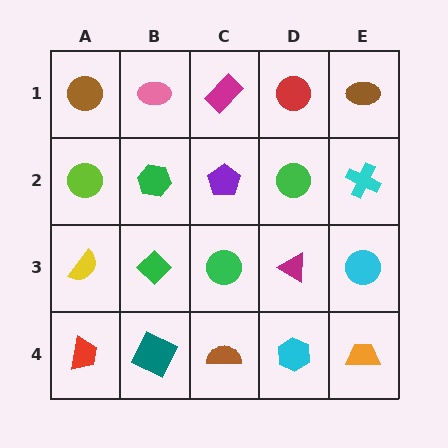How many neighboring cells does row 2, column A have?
3.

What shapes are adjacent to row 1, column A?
A lime circle (row 2, column A), a pink ellipse (row 1, column B).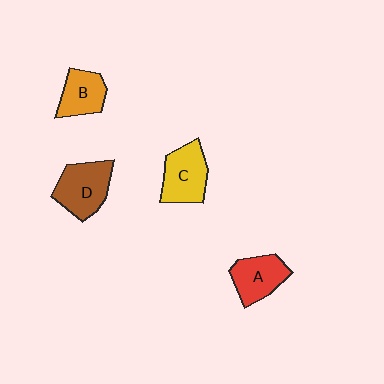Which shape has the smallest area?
Shape B (orange).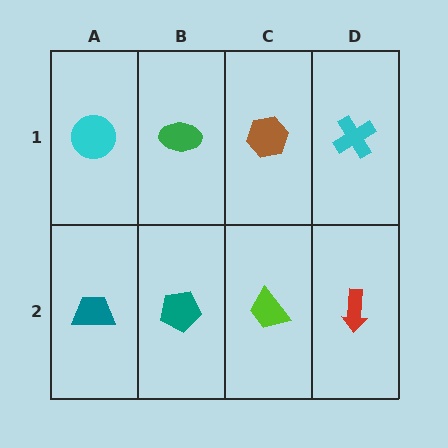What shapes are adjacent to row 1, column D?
A red arrow (row 2, column D), a brown hexagon (row 1, column C).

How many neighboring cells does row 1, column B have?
3.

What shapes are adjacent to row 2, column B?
A green ellipse (row 1, column B), a teal trapezoid (row 2, column A), a lime trapezoid (row 2, column C).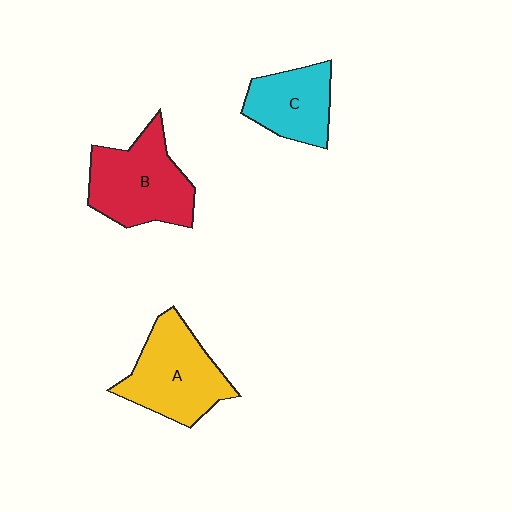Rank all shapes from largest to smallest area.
From largest to smallest: B (red), A (yellow), C (cyan).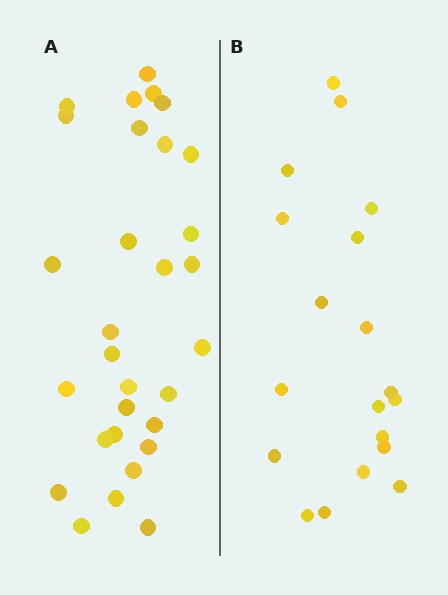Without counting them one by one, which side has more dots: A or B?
Region A (the left region) has more dots.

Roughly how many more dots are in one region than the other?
Region A has roughly 12 or so more dots than region B.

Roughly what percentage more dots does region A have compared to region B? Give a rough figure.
About 60% more.